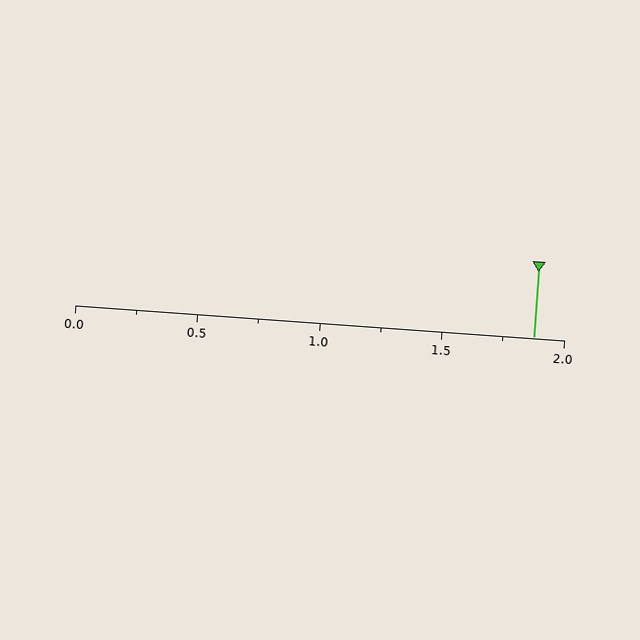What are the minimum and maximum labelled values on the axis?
The axis runs from 0.0 to 2.0.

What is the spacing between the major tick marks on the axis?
The major ticks are spaced 0.5 apart.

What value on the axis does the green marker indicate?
The marker indicates approximately 1.88.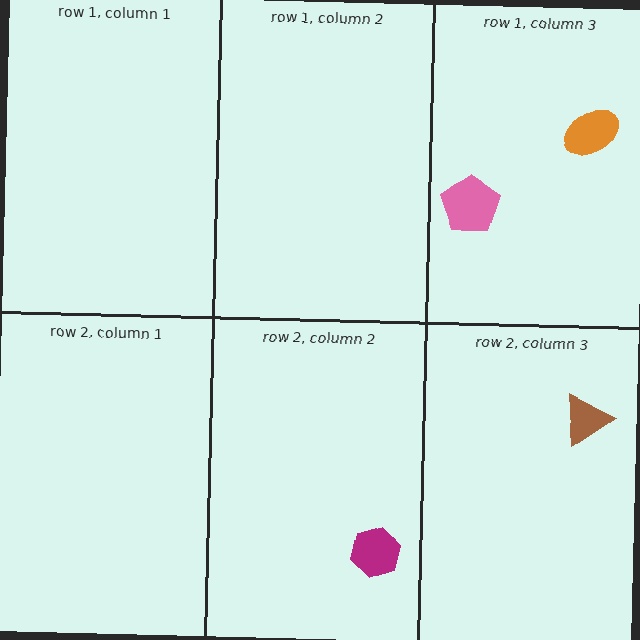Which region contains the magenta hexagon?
The row 2, column 2 region.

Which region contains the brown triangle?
The row 2, column 3 region.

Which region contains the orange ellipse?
The row 1, column 3 region.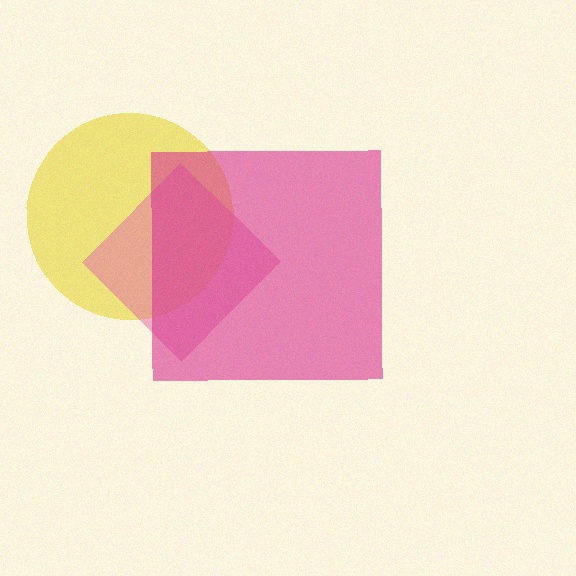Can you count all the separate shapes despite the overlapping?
Yes, there are 3 separate shapes.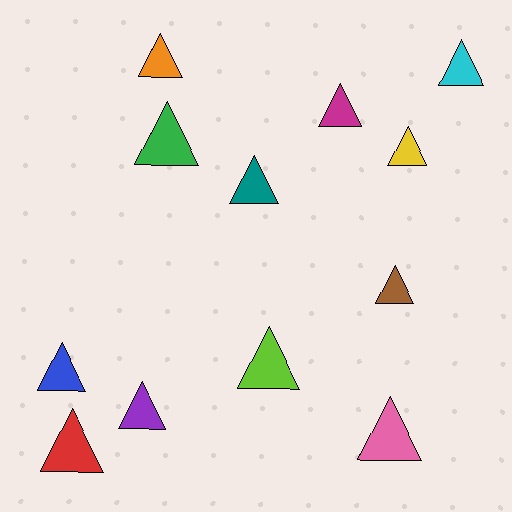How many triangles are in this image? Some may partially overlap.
There are 12 triangles.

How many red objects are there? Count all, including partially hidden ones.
There is 1 red object.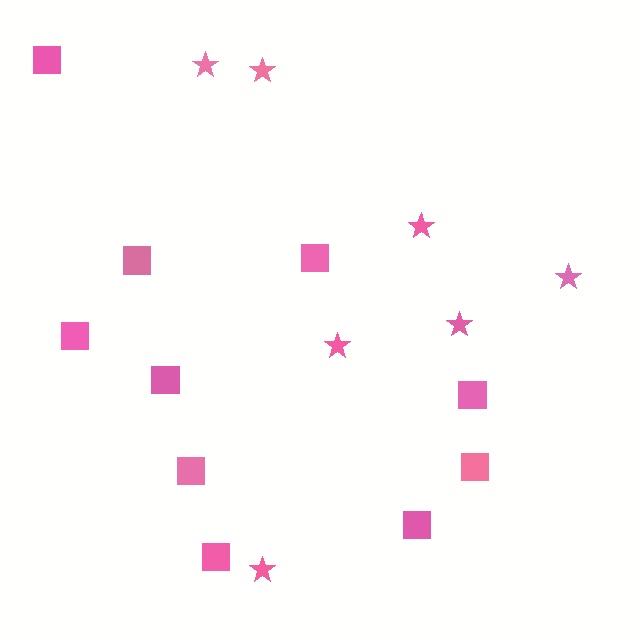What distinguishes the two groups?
There are 2 groups: one group of squares (10) and one group of stars (7).